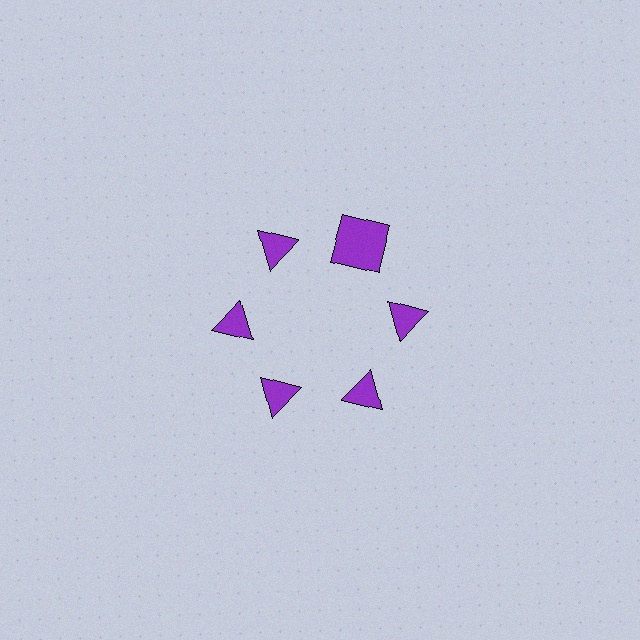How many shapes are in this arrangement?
There are 6 shapes arranged in a ring pattern.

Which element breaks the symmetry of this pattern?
The purple square at roughly the 1 o'clock position breaks the symmetry. All other shapes are purple triangles.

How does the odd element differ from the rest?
It has a different shape: square instead of triangle.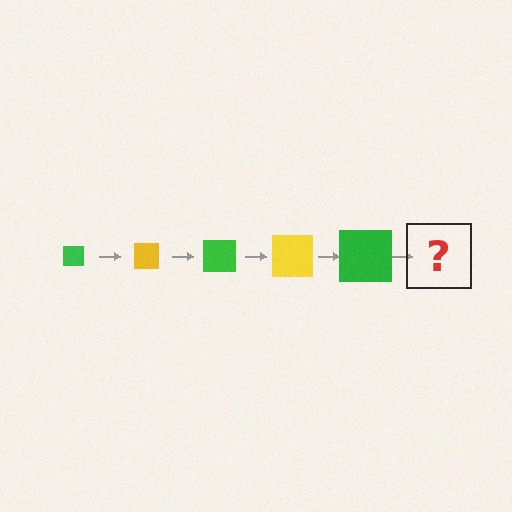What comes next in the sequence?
The next element should be a yellow square, larger than the previous one.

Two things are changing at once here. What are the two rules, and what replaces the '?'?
The two rules are that the square grows larger each step and the color cycles through green and yellow. The '?' should be a yellow square, larger than the previous one.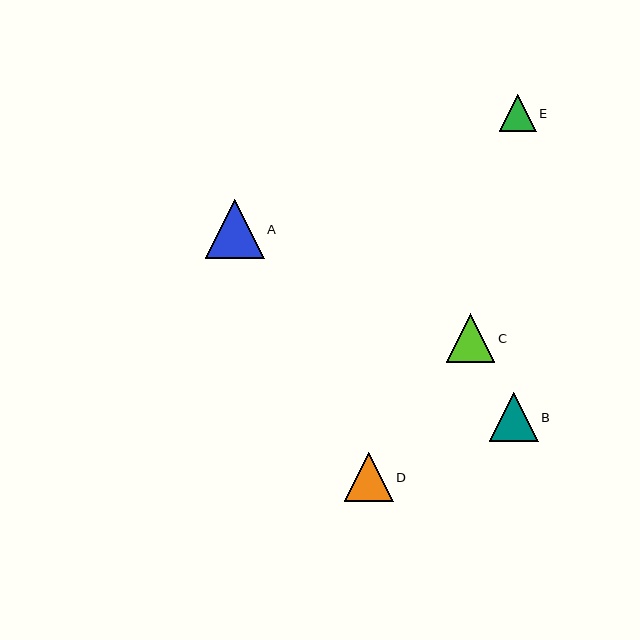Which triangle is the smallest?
Triangle E is the smallest with a size of approximately 37 pixels.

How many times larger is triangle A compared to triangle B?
Triangle A is approximately 1.2 times the size of triangle B.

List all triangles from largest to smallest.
From largest to smallest: A, D, B, C, E.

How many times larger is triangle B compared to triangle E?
Triangle B is approximately 1.3 times the size of triangle E.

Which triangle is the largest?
Triangle A is the largest with a size of approximately 59 pixels.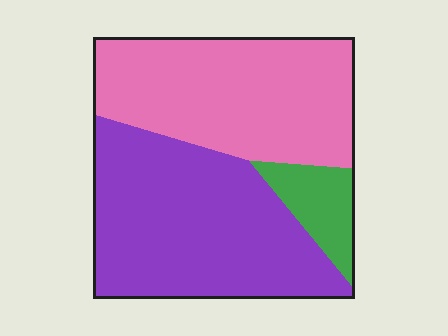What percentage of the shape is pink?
Pink covers 43% of the shape.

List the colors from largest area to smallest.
From largest to smallest: purple, pink, green.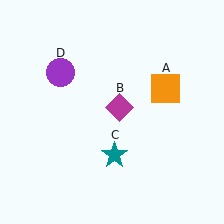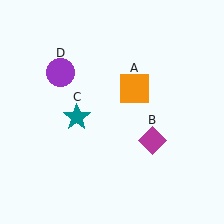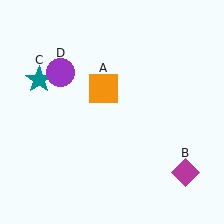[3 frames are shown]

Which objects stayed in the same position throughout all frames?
Purple circle (object D) remained stationary.